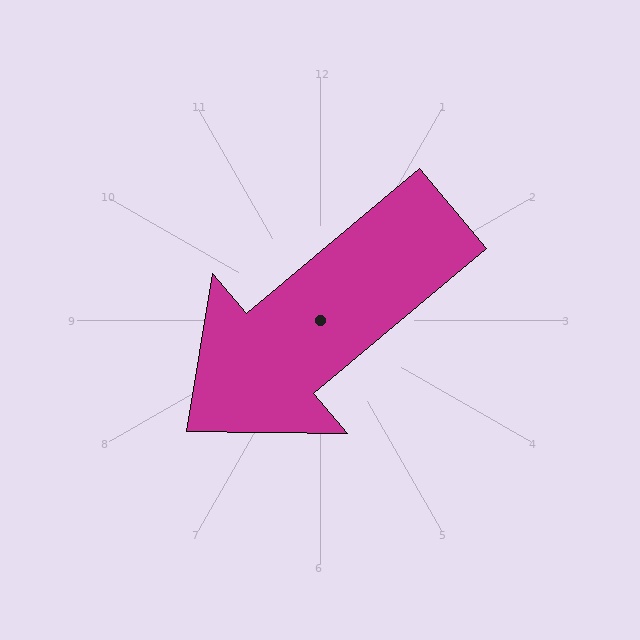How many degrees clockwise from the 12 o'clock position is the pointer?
Approximately 230 degrees.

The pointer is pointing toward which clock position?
Roughly 8 o'clock.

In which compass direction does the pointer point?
Southwest.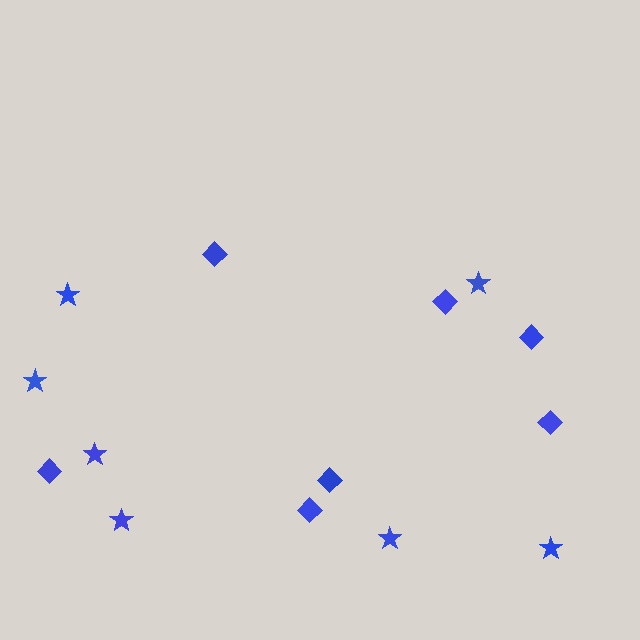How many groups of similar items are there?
There are 2 groups: one group of stars (7) and one group of diamonds (7).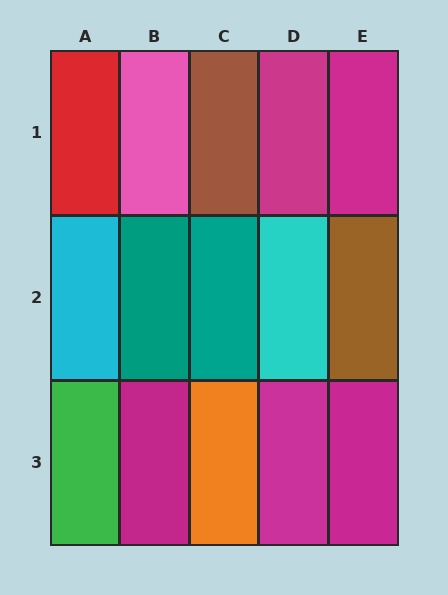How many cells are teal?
2 cells are teal.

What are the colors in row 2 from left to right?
Cyan, teal, teal, cyan, brown.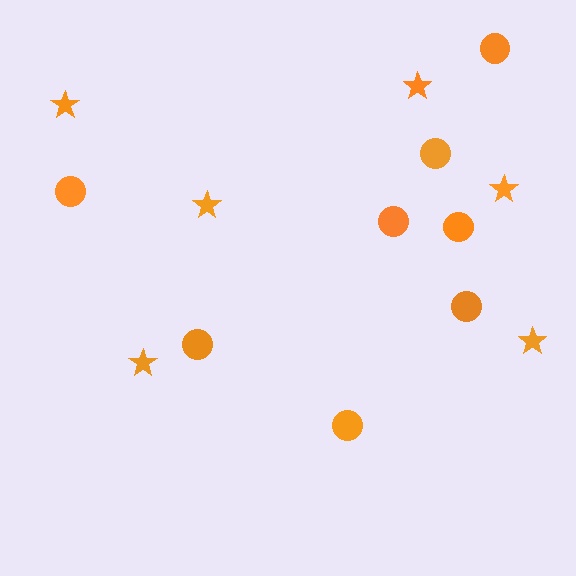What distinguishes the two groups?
There are 2 groups: one group of stars (6) and one group of circles (8).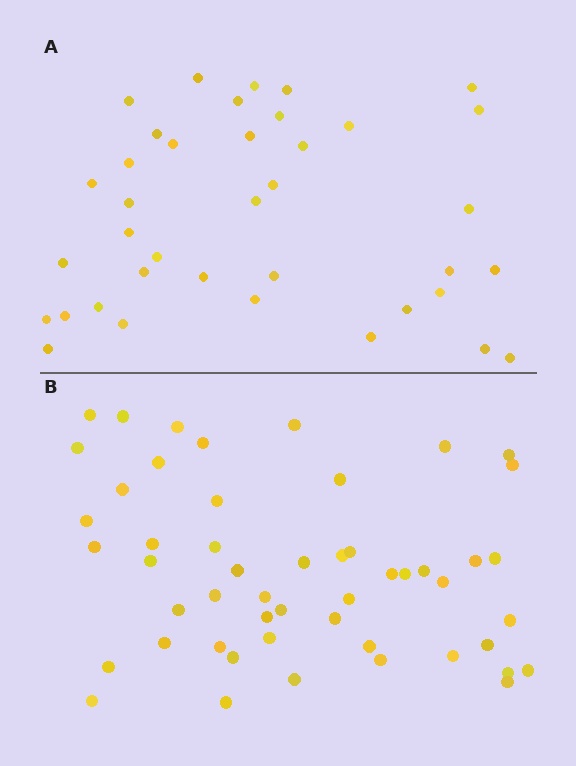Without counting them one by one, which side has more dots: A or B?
Region B (the bottom region) has more dots.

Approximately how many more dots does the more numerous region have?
Region B has approximately 15 more dots than region A.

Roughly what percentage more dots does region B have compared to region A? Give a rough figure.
About 35% more.